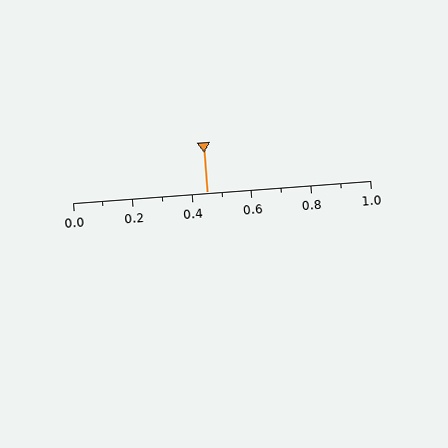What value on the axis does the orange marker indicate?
The marker indicates approximately 0.45.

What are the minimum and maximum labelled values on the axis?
The axis runs from 0.0 to 1.0.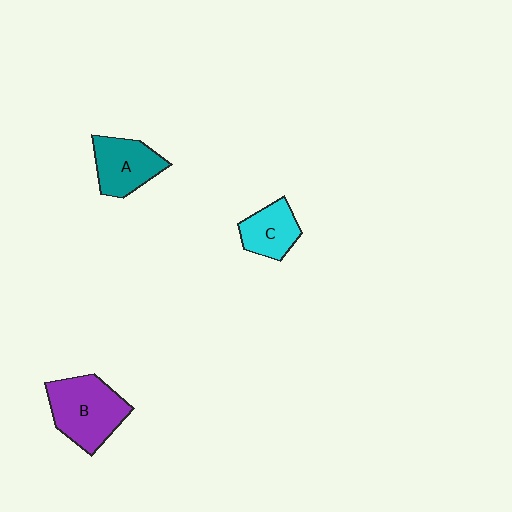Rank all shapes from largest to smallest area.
From largest to smallest: B (purple), A (teal), C (cyan).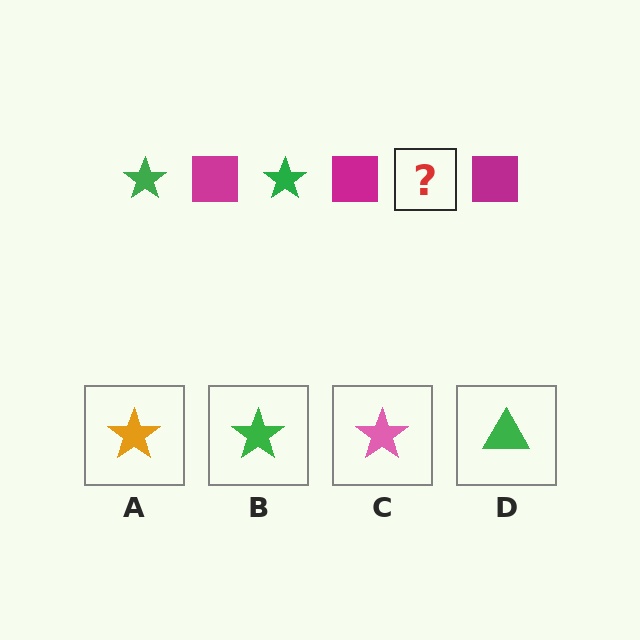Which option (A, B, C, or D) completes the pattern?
B.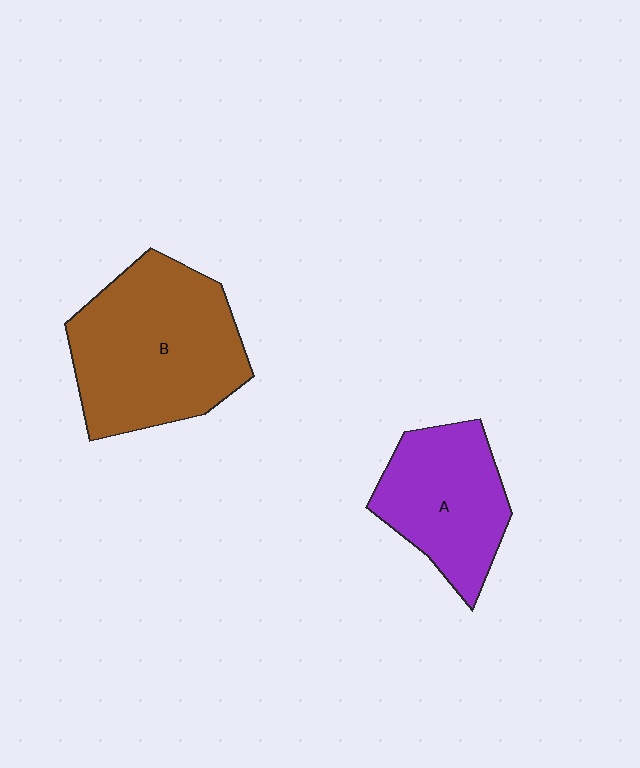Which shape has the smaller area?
Shape A (purple).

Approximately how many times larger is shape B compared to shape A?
Approximately 1.5 times.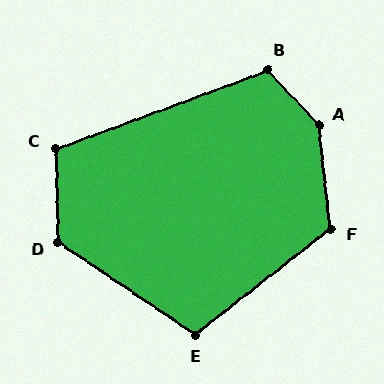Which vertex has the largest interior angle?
A, at approximately 143 degrees.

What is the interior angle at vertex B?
Approximately 113 degrees (obtuse).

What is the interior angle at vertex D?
Approximately 126 degrees (obtuse).